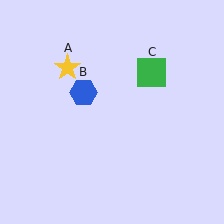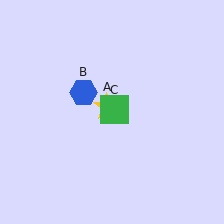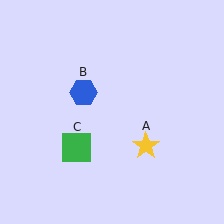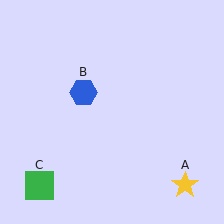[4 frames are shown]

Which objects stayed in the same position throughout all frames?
Blue hexagon (object B) remained stationary.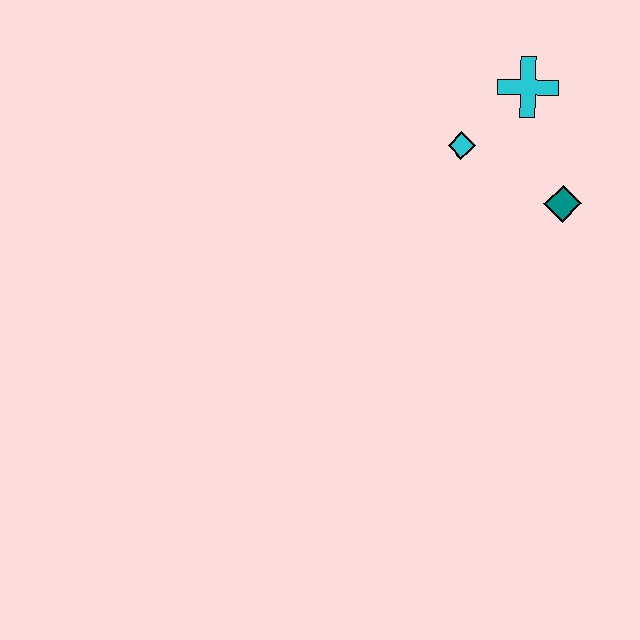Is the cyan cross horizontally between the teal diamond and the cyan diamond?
Yes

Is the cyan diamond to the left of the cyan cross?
Yes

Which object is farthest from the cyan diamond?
The teal diamond is farthest from the cyan diamond.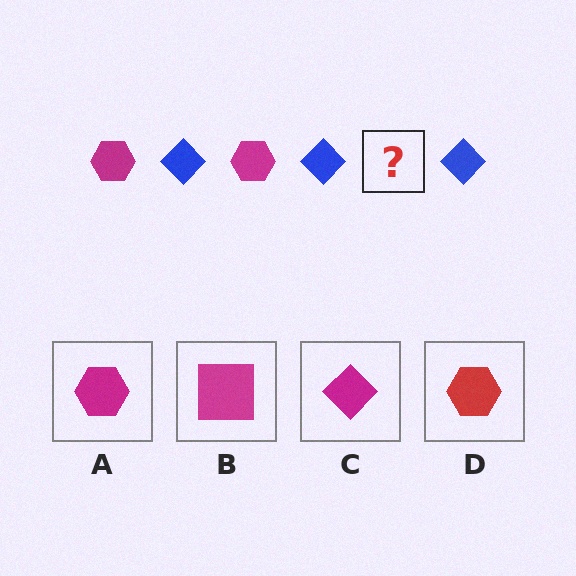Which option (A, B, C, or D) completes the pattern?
A.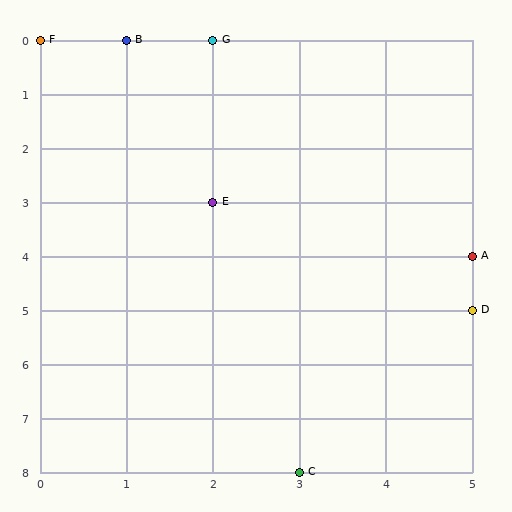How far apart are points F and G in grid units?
Points F and G are 2 columns apart.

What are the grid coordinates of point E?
Point E is at grid coordinates (2, 3).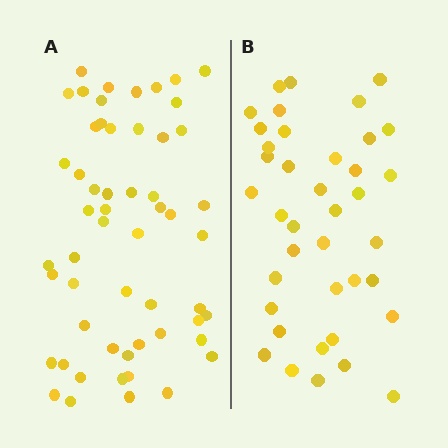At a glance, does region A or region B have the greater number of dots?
Region A (the left region) has more dots.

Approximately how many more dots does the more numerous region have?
Region A has approximately 15 more dots than region B.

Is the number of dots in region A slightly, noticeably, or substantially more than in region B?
Region A has noticeably more, but not dramatically so. The ratio is roughly 1.4 to 1.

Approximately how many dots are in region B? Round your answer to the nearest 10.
About 40 dots. (The exact count is 39, which rounds to 40.)